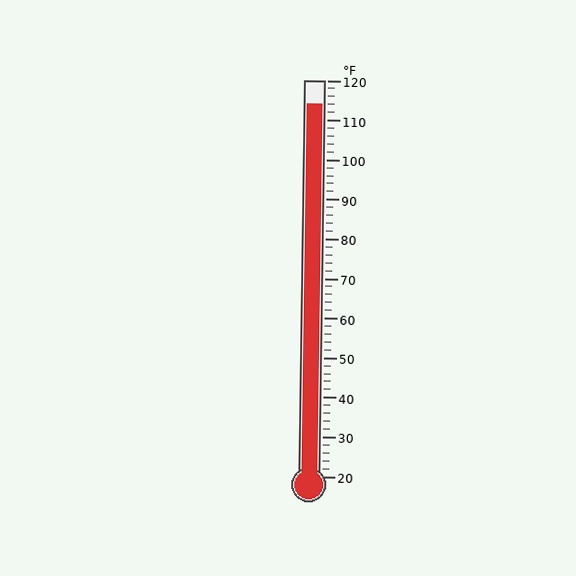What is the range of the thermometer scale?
The thermometer scale ranges from 20°F to 120°F.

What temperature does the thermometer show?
The thermometer shows approximately 114°F.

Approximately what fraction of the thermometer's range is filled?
The thermometer is filled to approximately 95% of its range.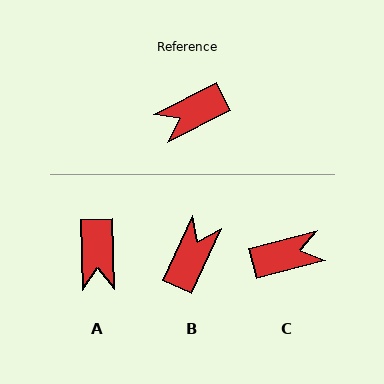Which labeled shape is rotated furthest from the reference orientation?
C, about 168 degrees away.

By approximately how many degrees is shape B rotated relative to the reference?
Approximately 142 degrees clockwise.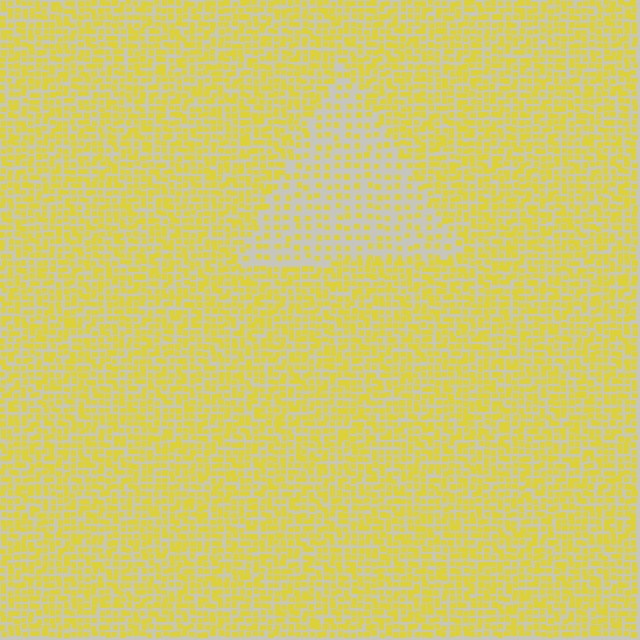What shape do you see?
I see a triangle.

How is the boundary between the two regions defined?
The boundary is defined by a change in element density (approximately 2.1x ratio). All elements are the same color, size, and shape.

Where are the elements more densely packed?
The elements are more densely packed outside the triangle boundary.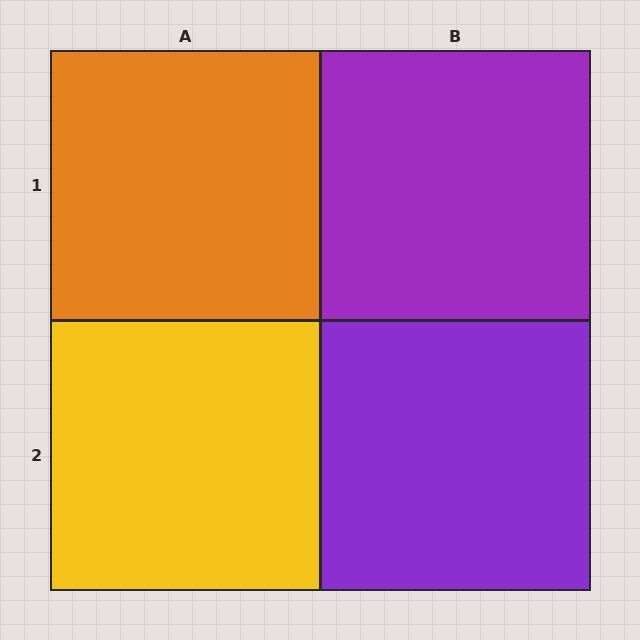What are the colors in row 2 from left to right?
Yellow, purple.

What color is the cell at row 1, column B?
Purple.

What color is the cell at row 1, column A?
Orange.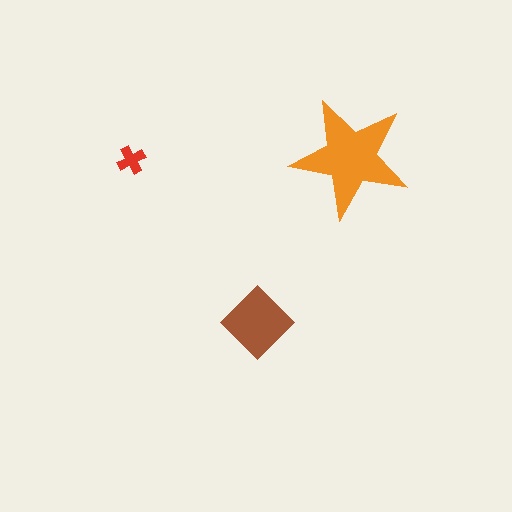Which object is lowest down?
The brown diamond is bottommost.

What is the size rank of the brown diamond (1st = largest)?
2nd.